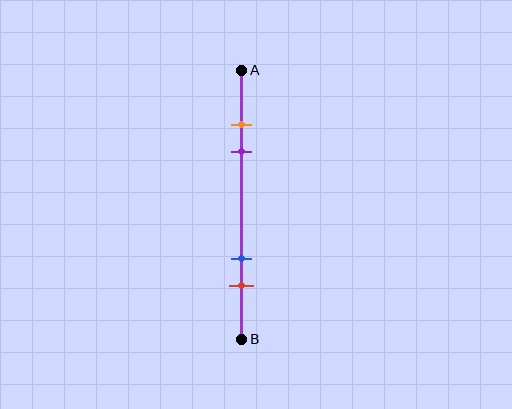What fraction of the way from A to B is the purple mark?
The purple mark is approximately 30% (0.3) of the way from A to B.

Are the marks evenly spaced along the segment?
No, the marks are not evenly spaced.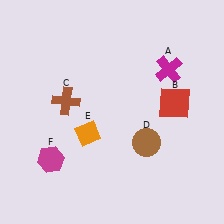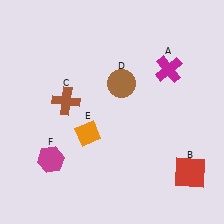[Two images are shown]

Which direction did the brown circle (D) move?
The brown circle (D) moved up.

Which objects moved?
The objects that moved are: the red square (B), the brown circle (D).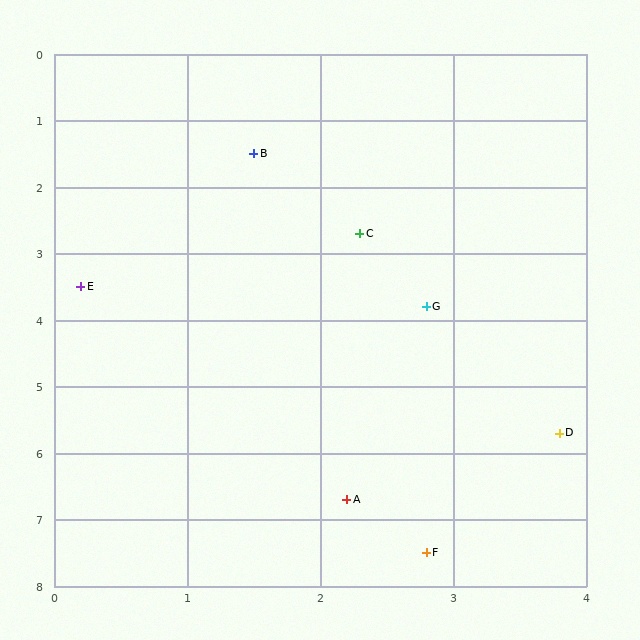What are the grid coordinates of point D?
Point D is at approximately (3.8, 5.7).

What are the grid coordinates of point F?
Point F is at approximately (2.8, 7.5).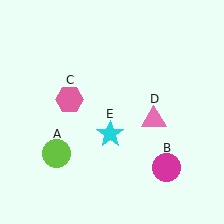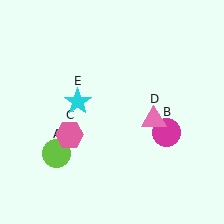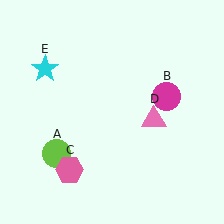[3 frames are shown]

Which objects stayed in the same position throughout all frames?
Lime circle (object A) and pink triangle (object D) remained stationary.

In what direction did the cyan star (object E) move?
The cyan star (object E) moved up and to the left.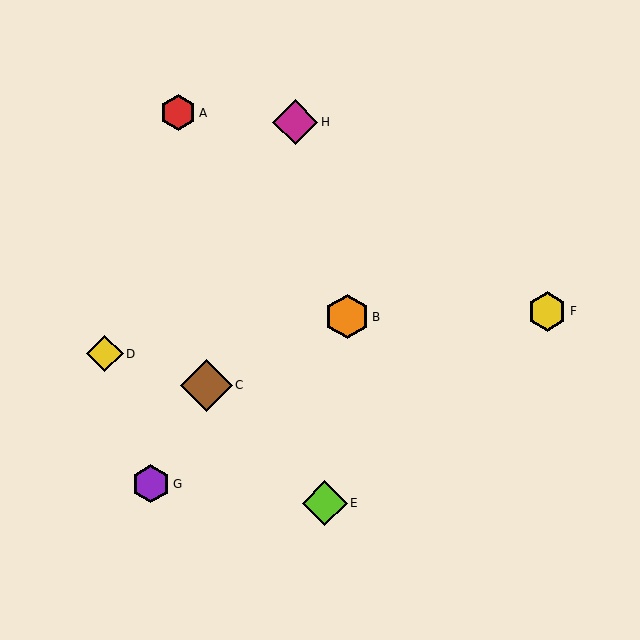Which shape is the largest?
The brown diamond (labeled C) is the largest.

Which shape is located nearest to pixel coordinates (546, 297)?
The yellow hexagon (labeled F) at (547, 311) is nearest to that location.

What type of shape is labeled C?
Shape C is a brown diamond.